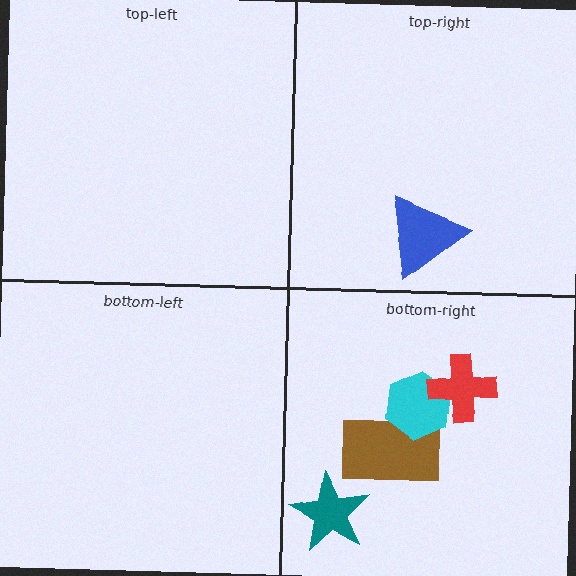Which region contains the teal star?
The bottom-right region.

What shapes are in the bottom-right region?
The brown rectangle, the teal star, the cyan hexagon, the red cross.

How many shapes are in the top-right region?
1.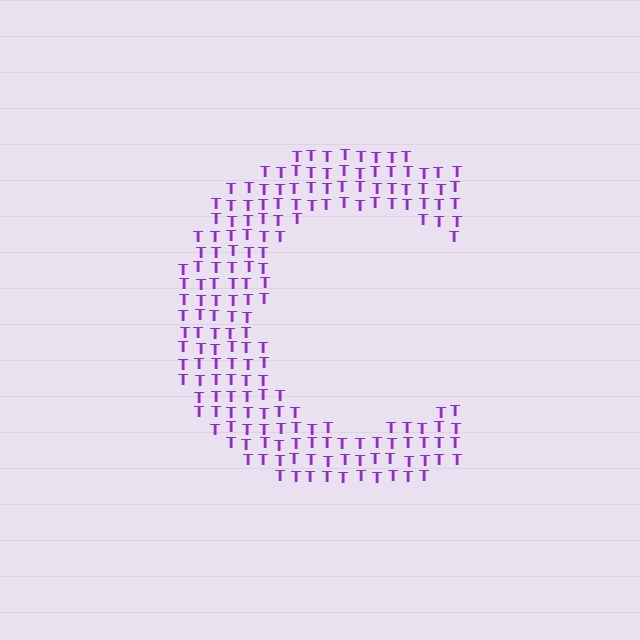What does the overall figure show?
The overall figure shows the letter C.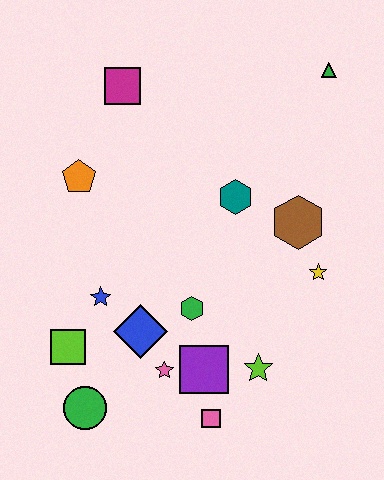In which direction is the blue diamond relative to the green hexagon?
The blue diamond is to the left of the green hexagon.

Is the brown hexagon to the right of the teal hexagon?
Yes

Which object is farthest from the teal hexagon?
The green circle is farthest from the teal hexagon.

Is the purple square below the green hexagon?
Yes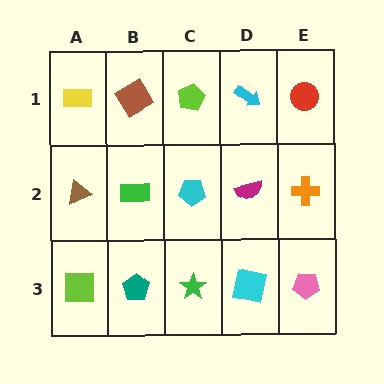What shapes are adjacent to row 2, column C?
A lime pentagon (row 1, column C), a green star (row 3, column C), a green rectangle (row 2, column B), a magenta semicircle (row 2, column D).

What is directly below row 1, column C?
A cyan pentagon.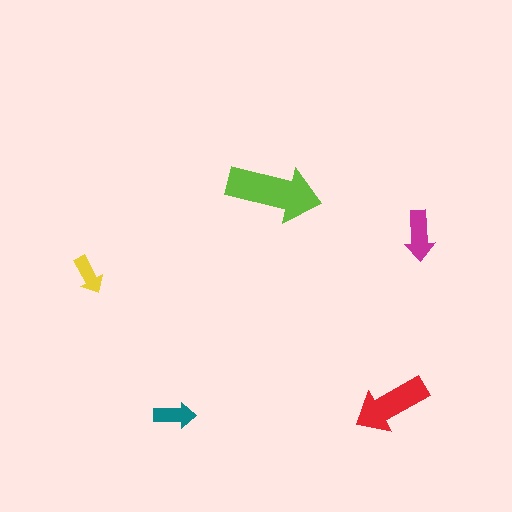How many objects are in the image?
There are 5 objects in the image.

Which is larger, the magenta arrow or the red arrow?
The red one.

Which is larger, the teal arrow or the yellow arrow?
The teal one.